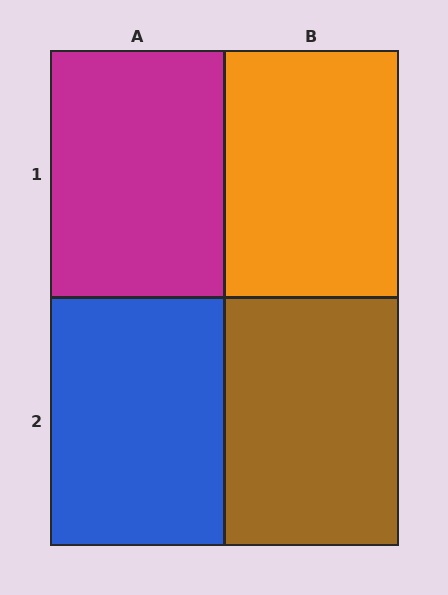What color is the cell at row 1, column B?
Orange.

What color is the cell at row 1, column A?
Magenta.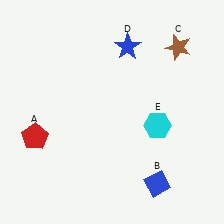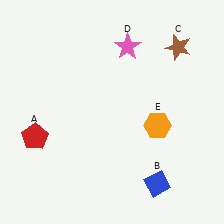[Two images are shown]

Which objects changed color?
D changed from blue to pink. E changed from cyan to orange.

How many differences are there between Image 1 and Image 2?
There are 2 differences between the two images.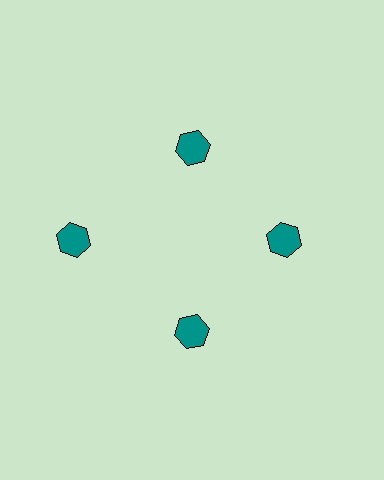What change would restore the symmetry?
The symmetry would be restored by moving it inward, back onto the ring so that all 4 hexagons sit at equal angles and equal distance from the center.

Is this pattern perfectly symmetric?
No. The 4 teal hexagons are arranged in a ring, but one element near the 9 o'clock position is pushed outward from the center, breaking the 4-fold rotational symmetry.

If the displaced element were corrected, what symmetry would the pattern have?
It would have 4-fold rotational symmetry — the pattern would map onto itself every 90 degrees.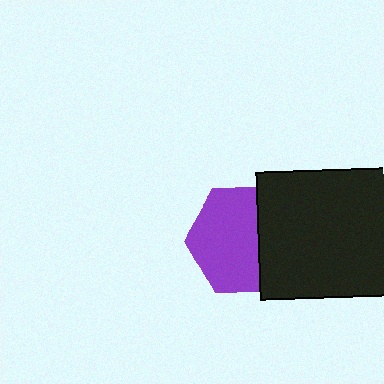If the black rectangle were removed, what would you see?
You would see the complete purple hexagon.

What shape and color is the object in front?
The object in front is a black rectangle.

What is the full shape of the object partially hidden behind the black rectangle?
The partially hidden object is a purple hexagon.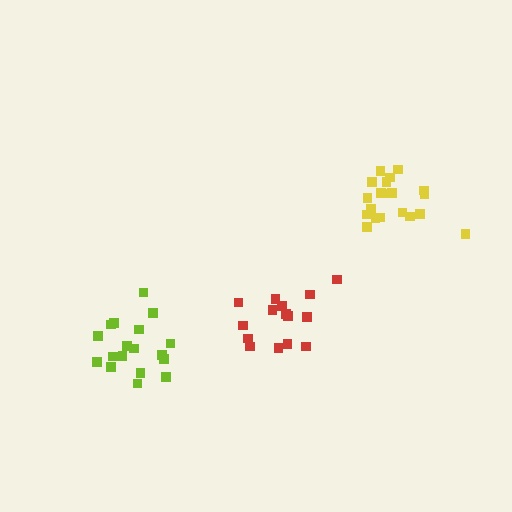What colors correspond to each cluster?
The clusters are colored: yellow, lime, red.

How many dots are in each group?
Group 1: 20 dots, Group 2: 18 dots, Group 3: 15 dots (53 total).